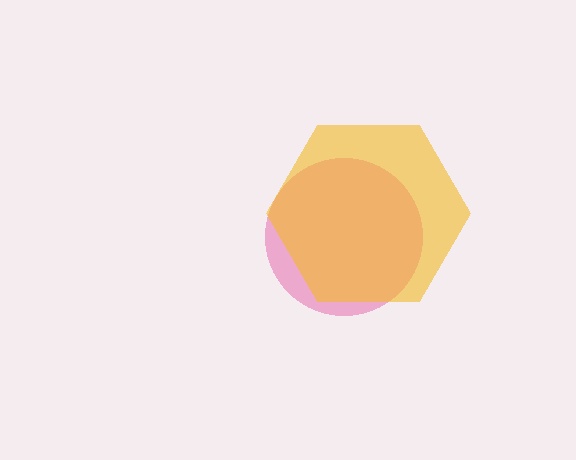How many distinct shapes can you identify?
There are 2 distinct shapes: a pink circle, a yellow hexagon.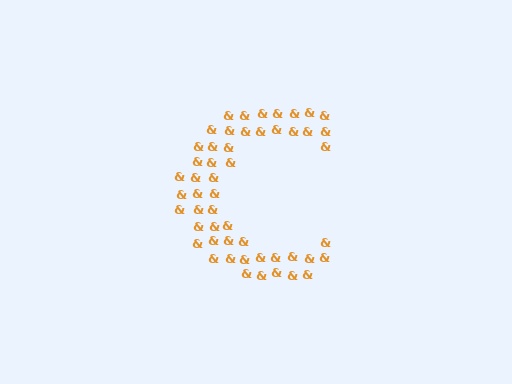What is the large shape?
The large shape is the letter C.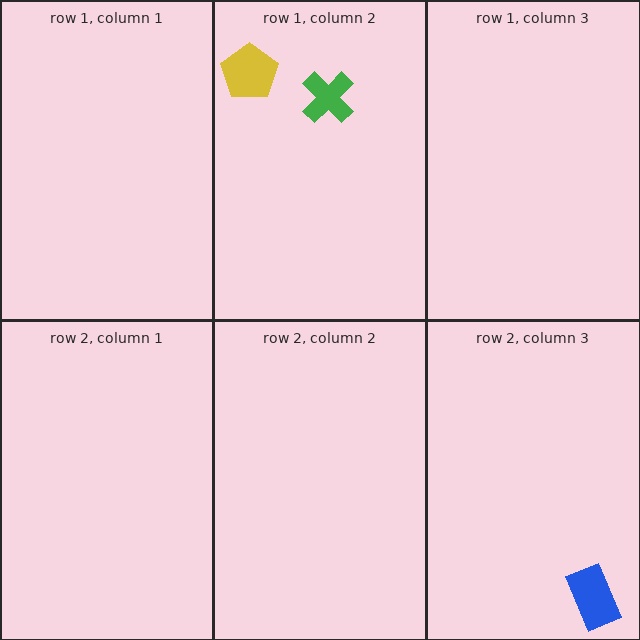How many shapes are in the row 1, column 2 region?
2.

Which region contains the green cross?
The row 1, column 2 region.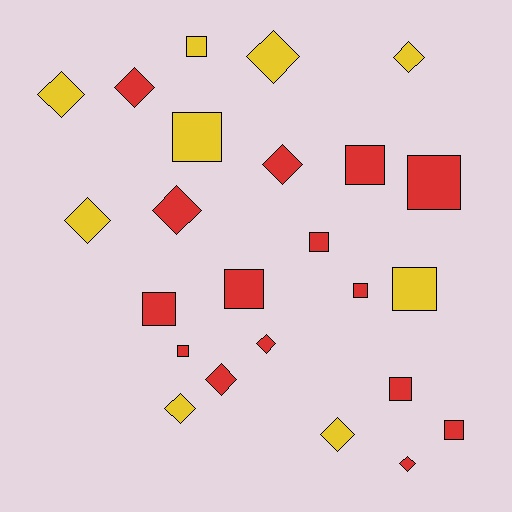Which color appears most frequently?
Red, with 15 objects.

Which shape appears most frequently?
Diamond, with 12 objects.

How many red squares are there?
There are 9 red squares.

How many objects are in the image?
There are 24 objects.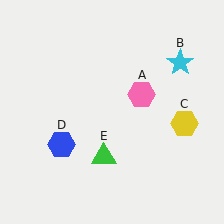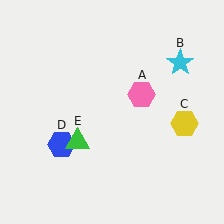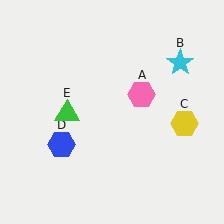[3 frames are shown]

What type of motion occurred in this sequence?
The green triangle (object E) rotated clockwise around the center of the scene.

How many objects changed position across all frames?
1 object changed position: green triangle (object E).